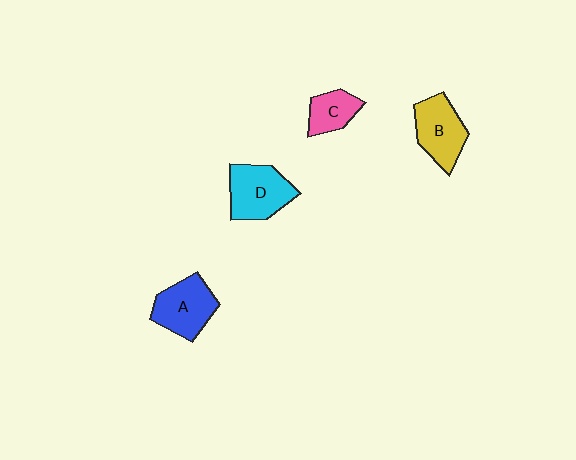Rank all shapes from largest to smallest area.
From largest to smallest: D (cyan), A (blue), B (yellow), C (pink).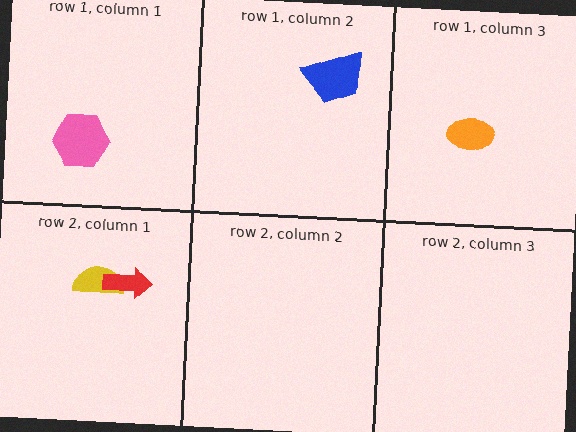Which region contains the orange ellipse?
The row 1, column 3 region.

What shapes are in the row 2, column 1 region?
The yellow semicircle, the red arrow.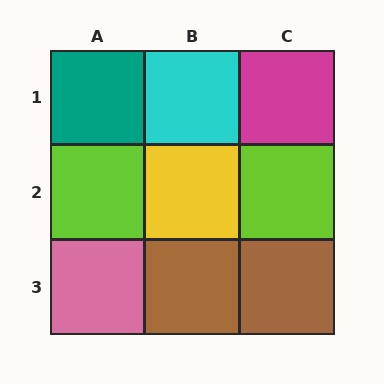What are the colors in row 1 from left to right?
Teal, cyan, magenta.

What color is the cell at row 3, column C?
Brown.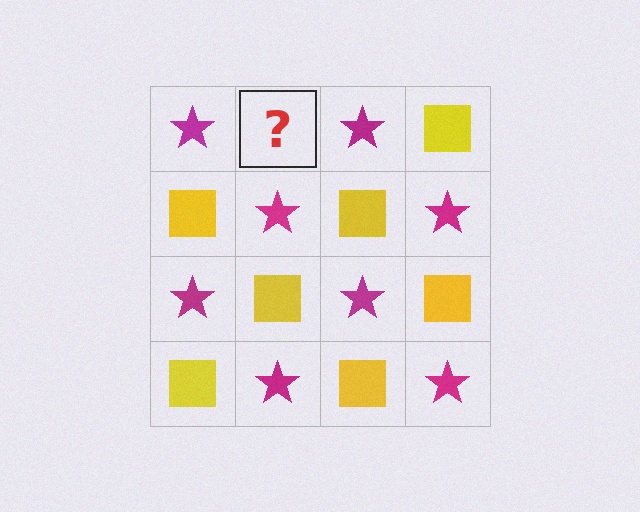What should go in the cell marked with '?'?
The missing cell should contain a yellow square.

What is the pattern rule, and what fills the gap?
The rule is that it alternates magenta star and yellow square in a checkerboard pattern. The gap should be filled with a yellow square.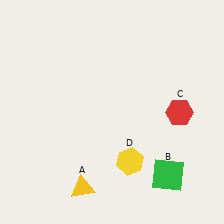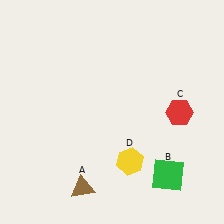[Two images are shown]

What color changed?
The triangle (A) changed from yellow in Image 1 to brown in Image 2.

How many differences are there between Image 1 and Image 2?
There is 1 difference between the two images.